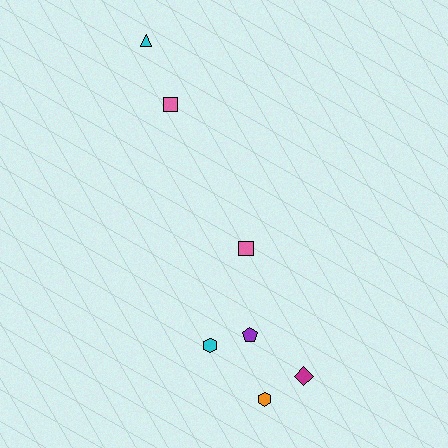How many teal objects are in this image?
There are no teal objects.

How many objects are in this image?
There are 7 objects.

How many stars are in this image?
There are no stars.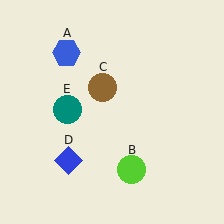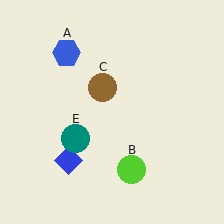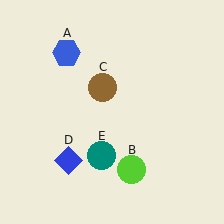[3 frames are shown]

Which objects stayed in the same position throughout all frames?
Blue hexagon (object A) and lime circle (object B) and brown circle (object C) and blue diamond (object D) remained stationary.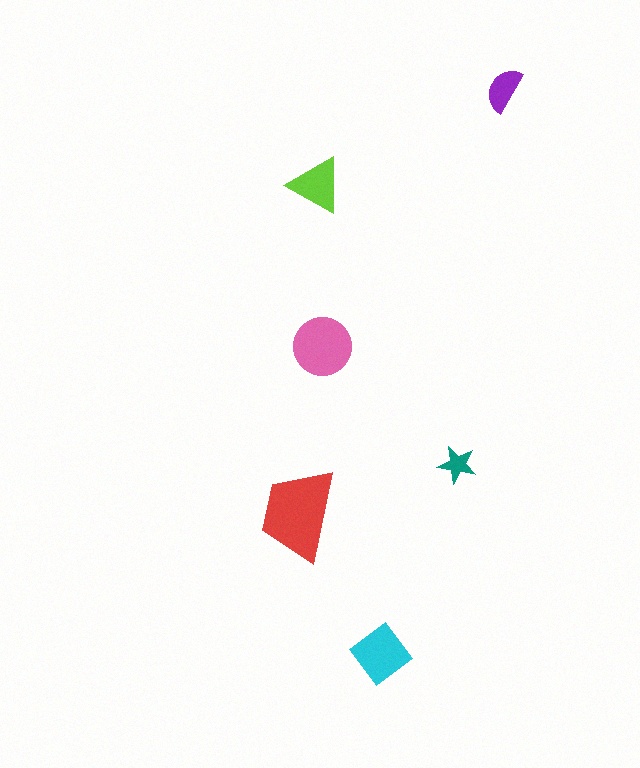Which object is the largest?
The red trapezoid.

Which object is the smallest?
The teal star.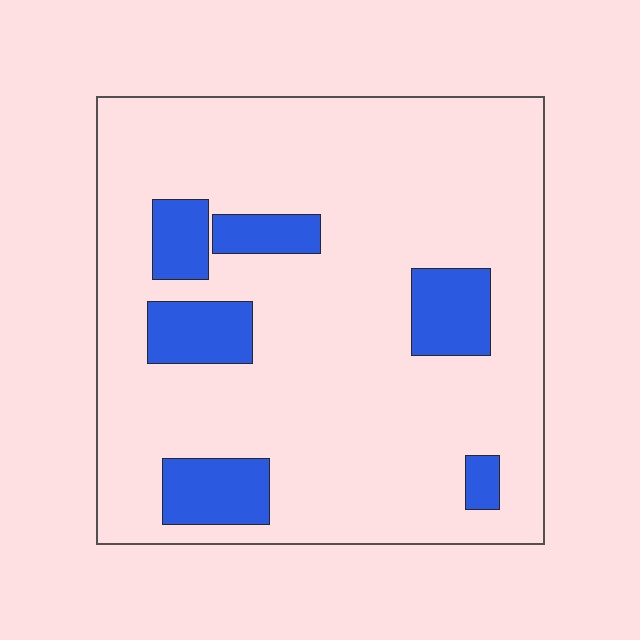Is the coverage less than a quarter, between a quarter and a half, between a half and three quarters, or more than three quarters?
Less than a quarter.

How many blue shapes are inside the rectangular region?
6.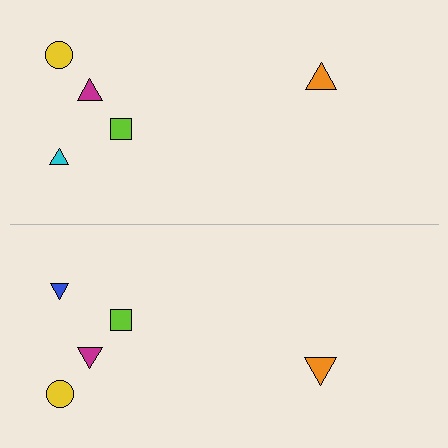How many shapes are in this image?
There are 10 shapes in this image.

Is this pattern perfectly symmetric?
No, the pattern is not perfectly symmetric. The blue triangle on the bottom side breaks the symmetry — its mirror counterpart is cyan.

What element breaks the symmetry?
The blue triangle on the bottom side breaks the symmetry — its mirror counterpart is cyan.